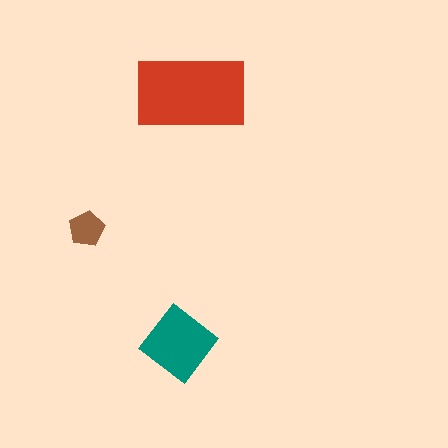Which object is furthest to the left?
The brown pentagon is leftmost.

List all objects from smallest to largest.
The brown pentagon, the teal diamond, the red rectangle.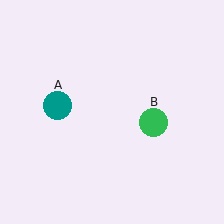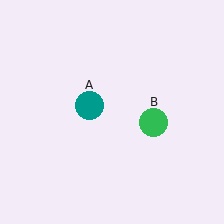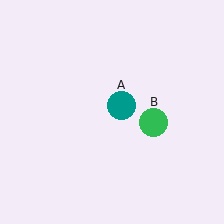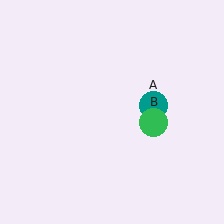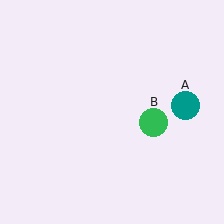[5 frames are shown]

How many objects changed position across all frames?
1 object changed position: teal circle (object A).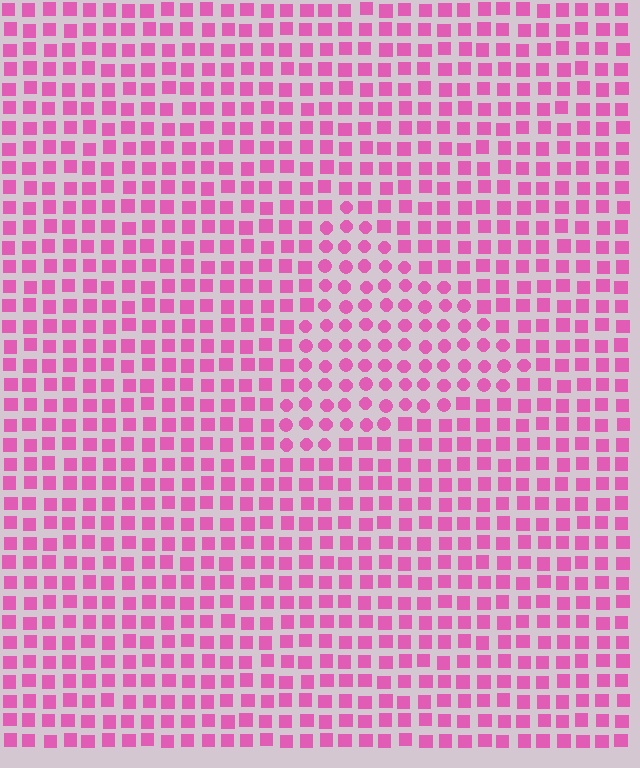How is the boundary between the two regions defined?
The boundary is defined by a change in element shape: circles inside vs. squares outside. All elements share the same color and spacing.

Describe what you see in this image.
The image is filled with small pink elements arranged in a uniform grid. A triangle-shaped region contains circles, while the surrounding area contains squares. The boundary is defined purely by the change in element shape.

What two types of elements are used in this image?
The image uses circles inside the triangle region and squares outside it.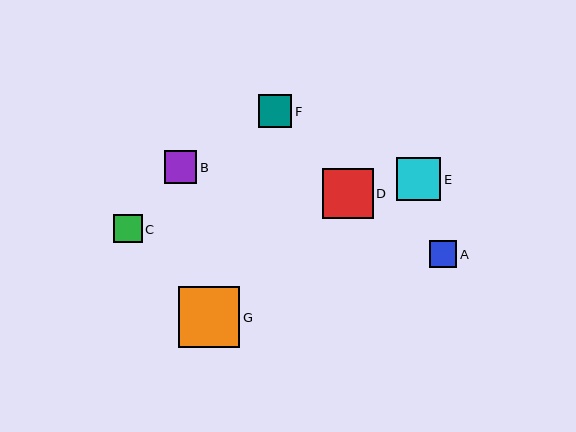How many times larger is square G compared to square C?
Square G is approximately 2.2 times the size of square C.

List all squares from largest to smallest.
From largest to smallest: G, D, E, F, B, C, A.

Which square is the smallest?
Square A is the smallest with a size of approximately 27 pixels.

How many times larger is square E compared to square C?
Square E is approximately 1.5 times the size of square C.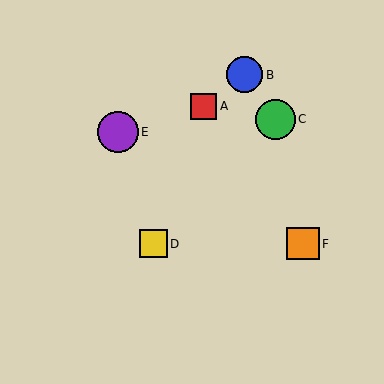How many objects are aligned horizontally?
2 objects (D, F) are aligned horizontally.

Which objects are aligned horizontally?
Objects D, F are aligned horizontally.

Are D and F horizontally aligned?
Yes, both are at y≈244.